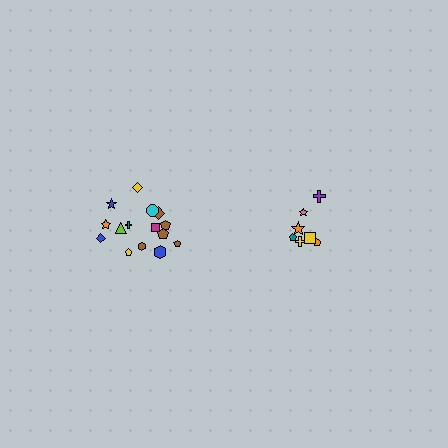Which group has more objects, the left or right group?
The left group.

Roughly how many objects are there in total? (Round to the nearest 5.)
Roughly 20 objects in total.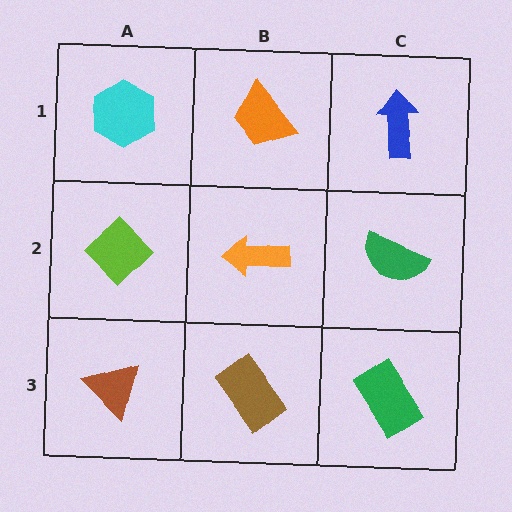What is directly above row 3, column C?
A green semicircle.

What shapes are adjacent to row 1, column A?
A lime diamond (row 2, column A), an orange trapezoid (row 1, column B).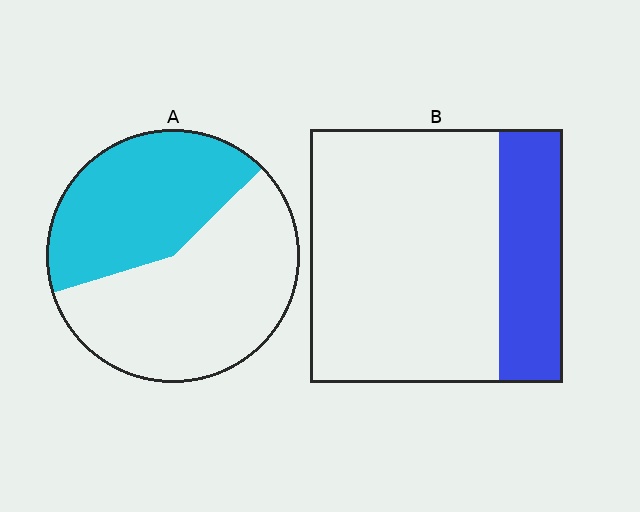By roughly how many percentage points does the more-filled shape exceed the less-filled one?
By roughly 15 percentage points (A over B).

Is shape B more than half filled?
No.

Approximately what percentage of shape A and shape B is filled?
A is approximately 40% and B is approximately 25%.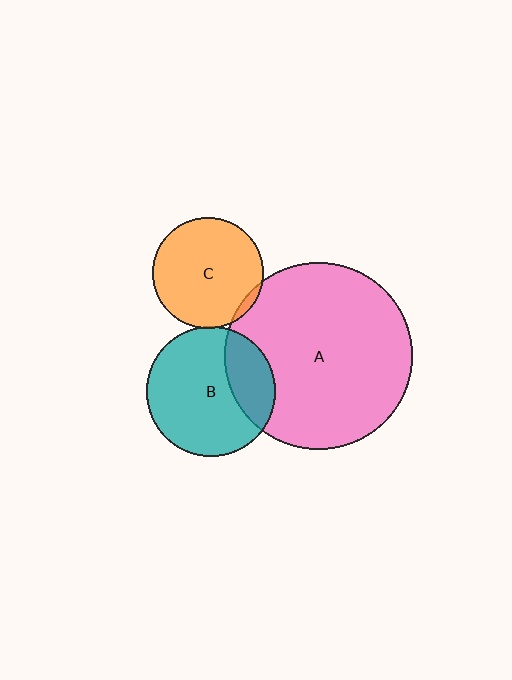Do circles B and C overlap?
Yes.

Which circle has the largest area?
Circle A (pink).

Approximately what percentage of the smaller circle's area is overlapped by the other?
Approximately 5%.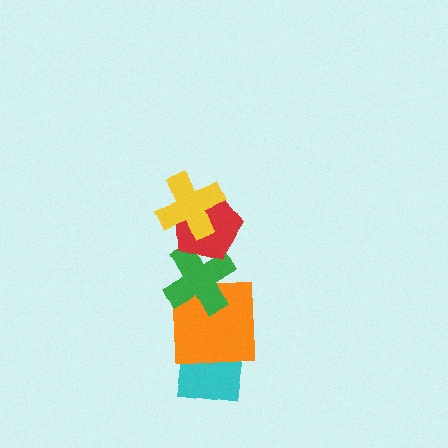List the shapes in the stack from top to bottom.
From top to bottom: the yellow cross, the red pentagon, the green cross, the orange square, the cyan square.